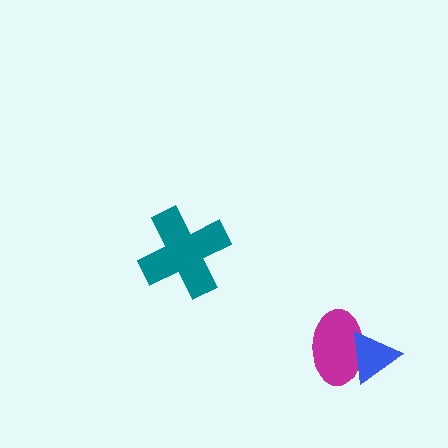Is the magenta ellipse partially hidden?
Yes, it is partially covered by another shape.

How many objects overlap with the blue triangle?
1 object overlaps with the blue triangle.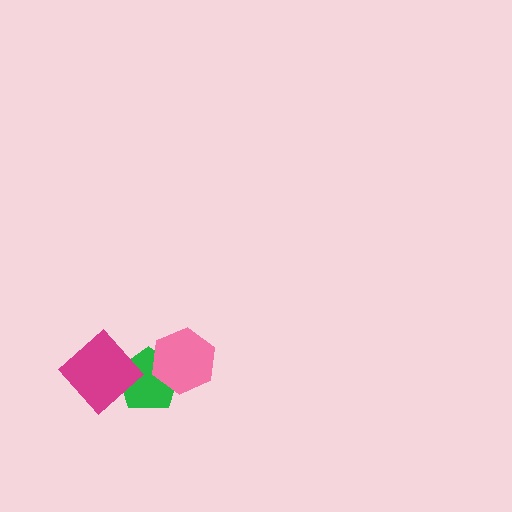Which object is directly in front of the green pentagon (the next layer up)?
The pink hexagon is directly in front of the green pentagon.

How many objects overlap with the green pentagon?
2 objects overlap with the green pentagon.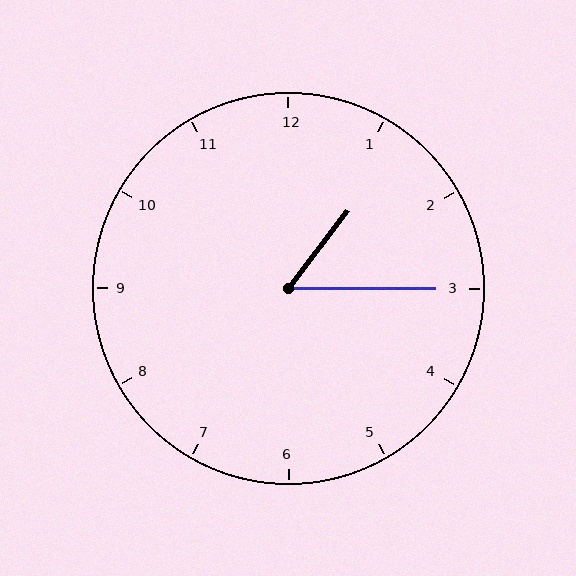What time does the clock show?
1:15.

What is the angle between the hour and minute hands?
Approximately 52 degrees.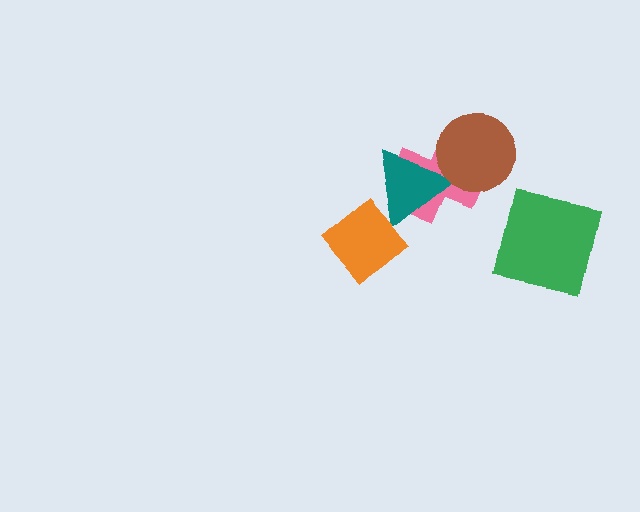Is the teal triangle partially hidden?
Yes, it is partially covered by another shape.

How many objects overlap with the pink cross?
2 objects overlap with the pink cross.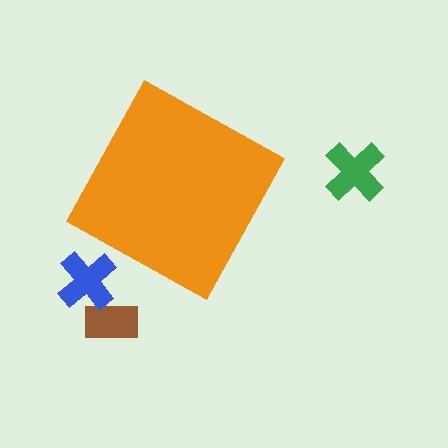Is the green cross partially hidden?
No, the green cross is fully visible.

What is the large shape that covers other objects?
An orange square.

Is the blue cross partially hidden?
No, the blue cross is fully visible.